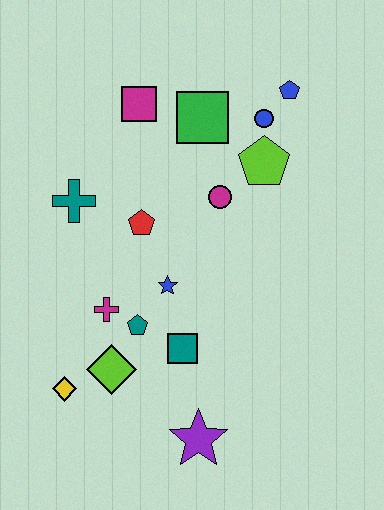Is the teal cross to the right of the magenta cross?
No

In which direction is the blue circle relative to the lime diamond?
The blue circle is above the lime diamond.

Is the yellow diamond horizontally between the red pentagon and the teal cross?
No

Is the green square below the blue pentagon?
Yes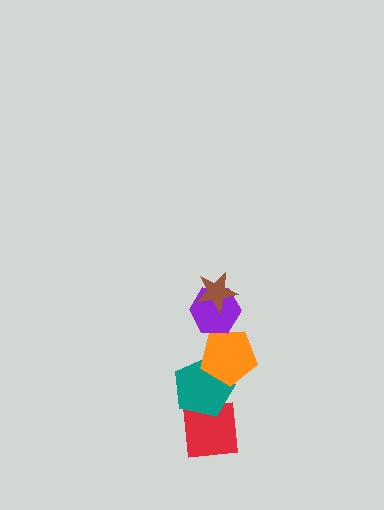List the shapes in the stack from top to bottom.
From top to bottom: the brown star, the purple hexagon, the orange pentagon, the teal pentagon, the red square.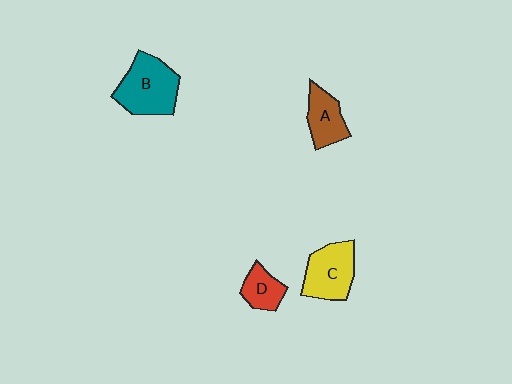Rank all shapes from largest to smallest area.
From largest to smallest: B (teal), C (yellow), A (brown), D (red).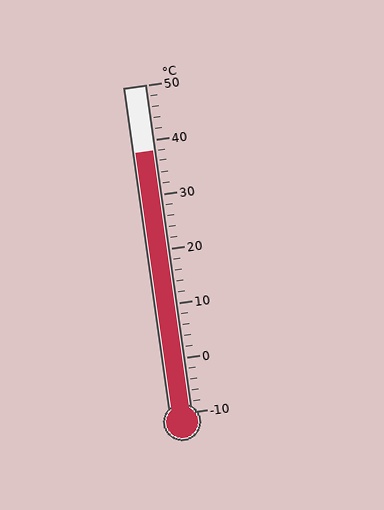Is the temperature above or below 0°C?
The temperature is above 0°C.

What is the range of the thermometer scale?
The thermometer scale ranges from -10°C to 50°C.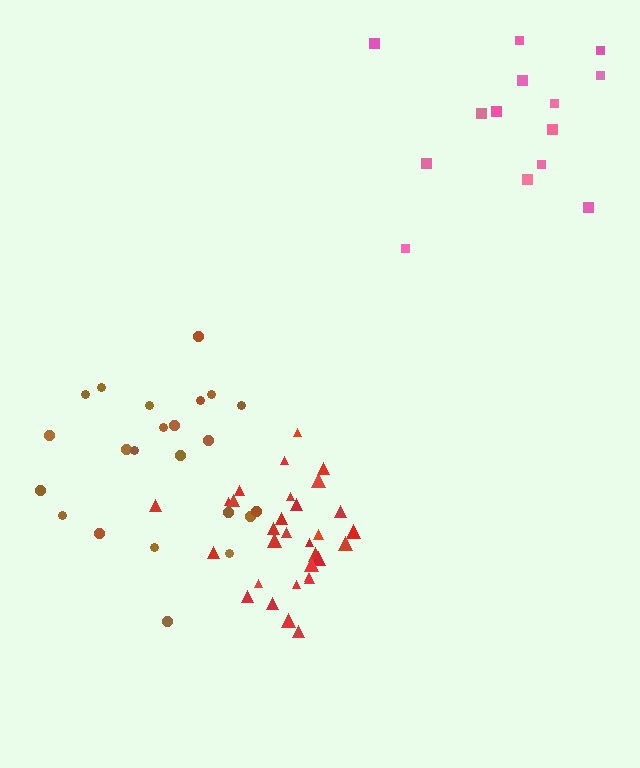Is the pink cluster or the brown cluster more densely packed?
Brown.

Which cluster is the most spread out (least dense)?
Pink.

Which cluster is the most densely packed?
Red.